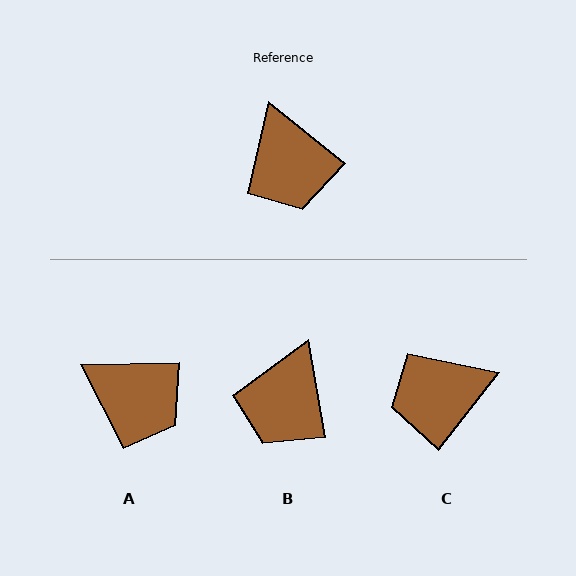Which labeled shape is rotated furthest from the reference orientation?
C, about 89 degrees away.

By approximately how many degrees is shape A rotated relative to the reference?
Approximately 40 degrees counter-clockwise.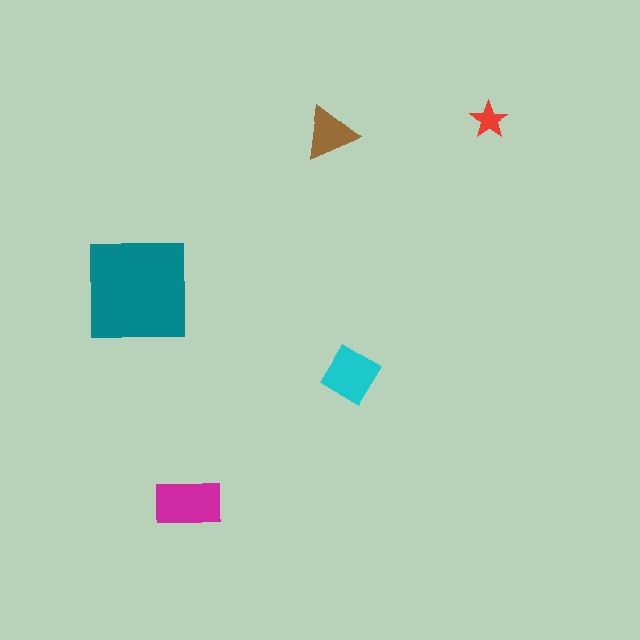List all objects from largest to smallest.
The teal square, the magenta rectangle, the cyan diamond, the brown triangle, the red star.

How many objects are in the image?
There are 5 objects in the image.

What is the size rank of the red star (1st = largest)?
5th.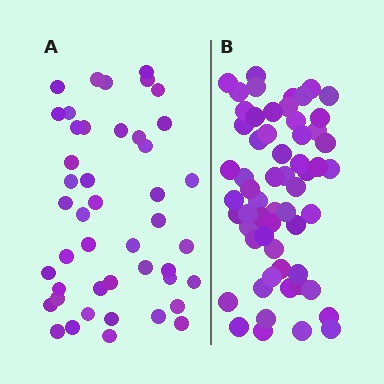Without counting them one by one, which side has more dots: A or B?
Region B (the right region) has more dots.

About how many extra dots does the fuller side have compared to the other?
Region B has approximately 15 more dots than region A.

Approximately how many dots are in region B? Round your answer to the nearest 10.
About 60 dots. (The exact count is 59, which rounds to 60.)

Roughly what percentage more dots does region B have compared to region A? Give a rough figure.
About 30% more.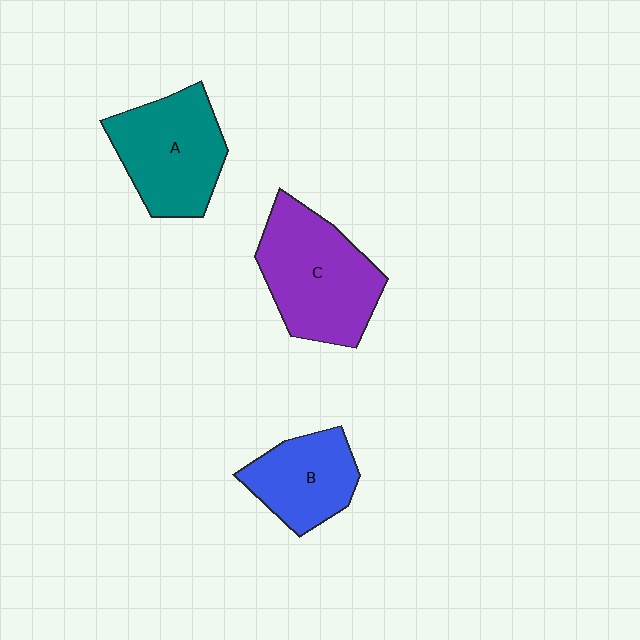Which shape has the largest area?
Shape C (purple).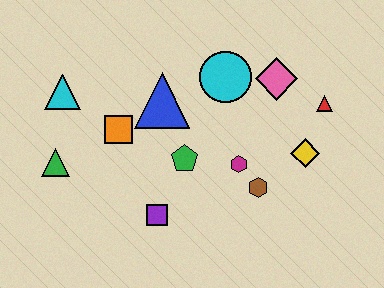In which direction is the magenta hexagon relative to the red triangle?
The magenta hexagon is to the left of the red triangle.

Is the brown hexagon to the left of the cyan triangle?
No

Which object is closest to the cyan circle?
The pink diamond is closest to the cyan circle.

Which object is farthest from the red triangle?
The green triangle is farthest from the red triangle.